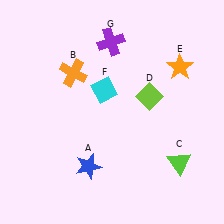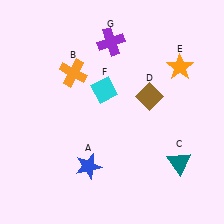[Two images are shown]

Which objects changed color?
C changed from lime to teal. D changed from lime to brown.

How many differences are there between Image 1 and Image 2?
There are 2 differences between the two images.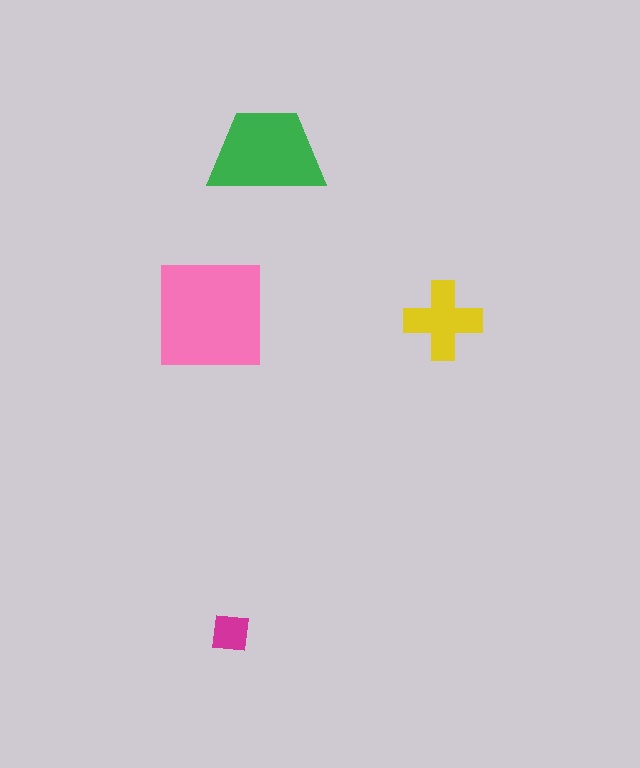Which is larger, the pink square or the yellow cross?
The pink square.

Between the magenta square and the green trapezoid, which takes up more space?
The green trapezoid.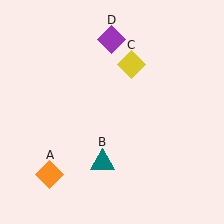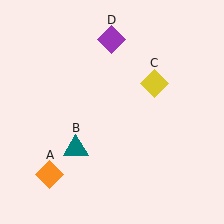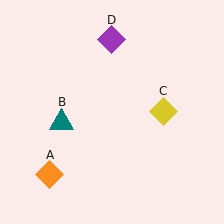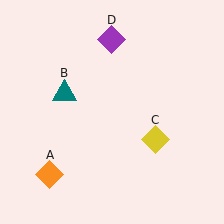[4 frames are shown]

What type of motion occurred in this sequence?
The teal triangle (object B), yellow diamond (object C) rotated clockwise around the center of the scene.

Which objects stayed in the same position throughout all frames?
Orange diamond (object A) and purple diamond (object D) remained stationary.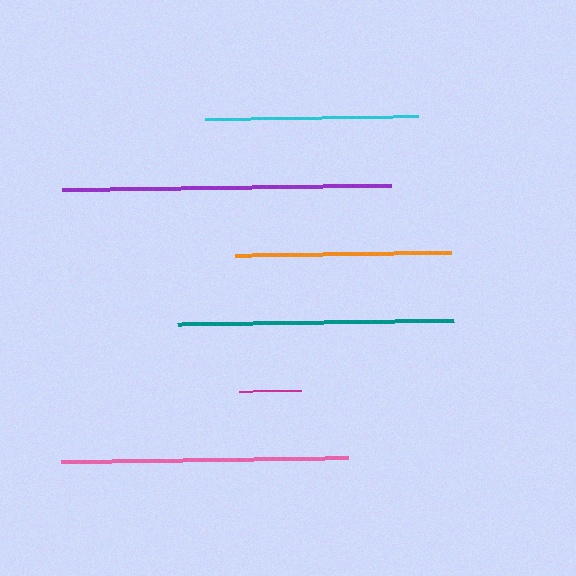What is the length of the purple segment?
The purple segment is approximately 328 pixels long.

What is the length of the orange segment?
The orange segment is approximately 216 pixels long.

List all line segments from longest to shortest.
From longest to shortest: purple, pink, teal, orange, cyan, magenta.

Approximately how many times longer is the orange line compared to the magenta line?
The orange line is approximately 3.5 times the length of the magenta line.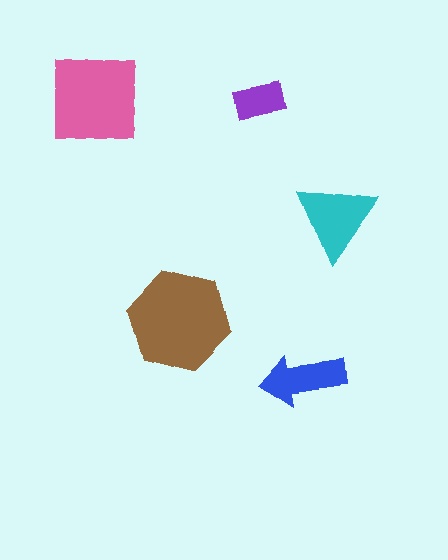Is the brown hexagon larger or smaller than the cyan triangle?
Larger.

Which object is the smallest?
The purple rectangle.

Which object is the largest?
The brown hexagon.